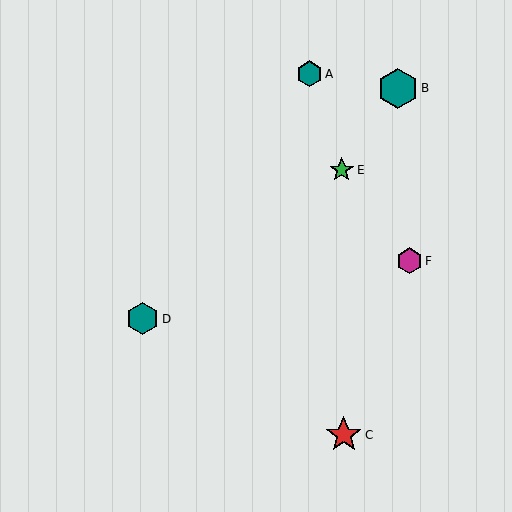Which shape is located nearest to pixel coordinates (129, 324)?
The teal hexagon (labeled D) at (143, 319) is nearest to that location.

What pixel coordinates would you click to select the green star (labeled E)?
Click at (342, 170) to select the green star E.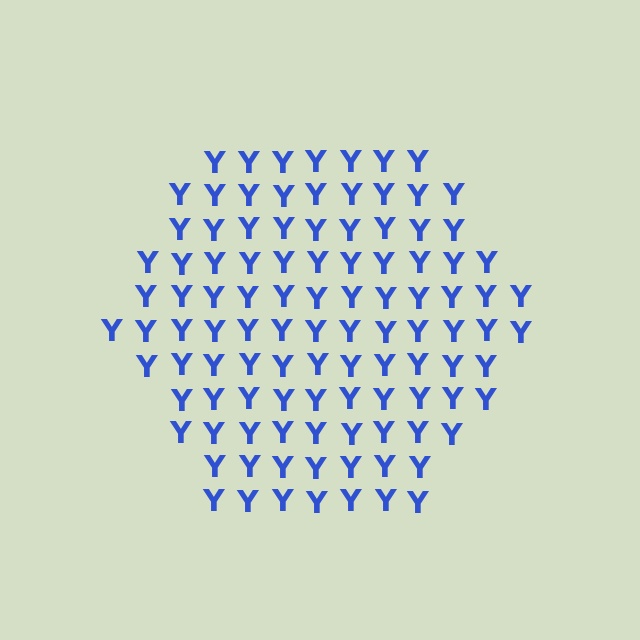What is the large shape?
The large shape is a hexagon.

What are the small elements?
The small elements are letter Y's.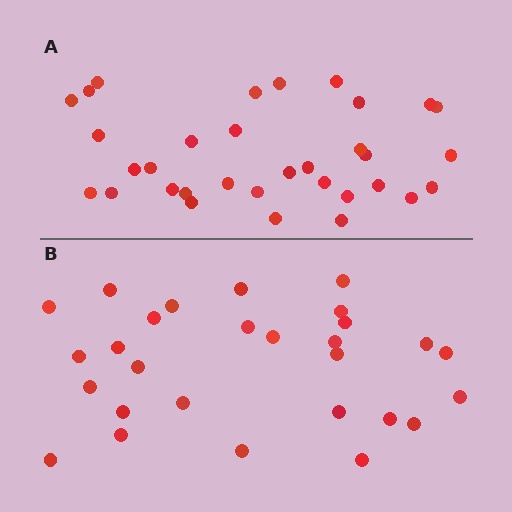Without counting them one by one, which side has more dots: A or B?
Region A (the top region) has more dots.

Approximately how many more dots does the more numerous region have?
Region A has about 5 more dots than region B.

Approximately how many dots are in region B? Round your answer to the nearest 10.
About 30 dots. (The exact count is 28, which rounds to 30.)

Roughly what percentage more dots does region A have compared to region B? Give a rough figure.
About 20% more.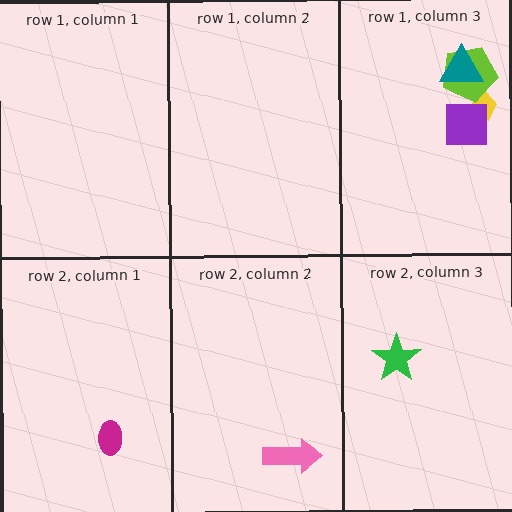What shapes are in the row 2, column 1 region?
The magenta ellipse.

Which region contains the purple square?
The row 1, column 3 region.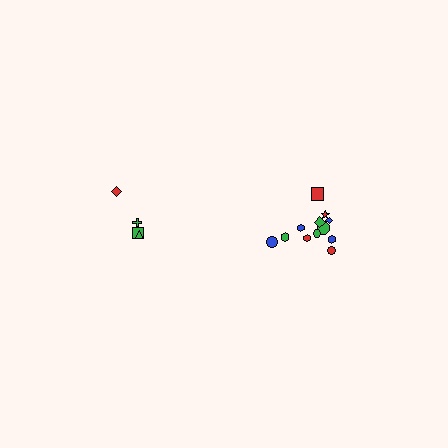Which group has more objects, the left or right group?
The right group.